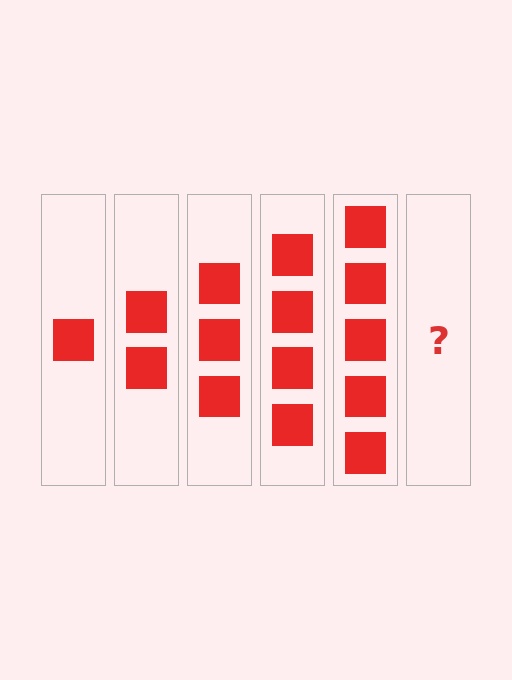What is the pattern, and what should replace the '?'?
The pattern is that each step adds one more square. The '?' should be 6 squares.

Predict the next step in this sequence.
The next step is 6 squares.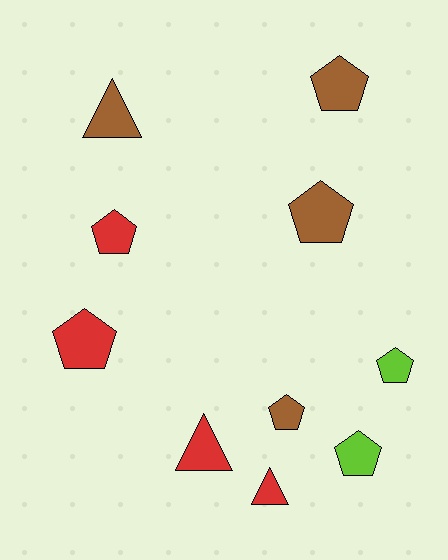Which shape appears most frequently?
Pentagon, with 7 objects.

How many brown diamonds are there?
There are no brown diamonds.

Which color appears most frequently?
Red, with 4 objects.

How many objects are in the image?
There are 10 objects.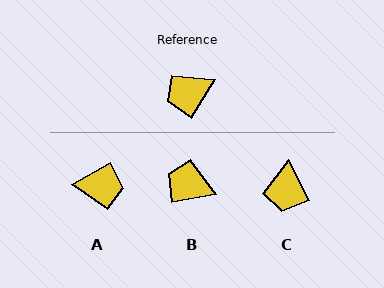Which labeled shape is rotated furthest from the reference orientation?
A, about 151 degrees away.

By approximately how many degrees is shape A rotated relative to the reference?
Approximately 151 degrees counter-clockwise.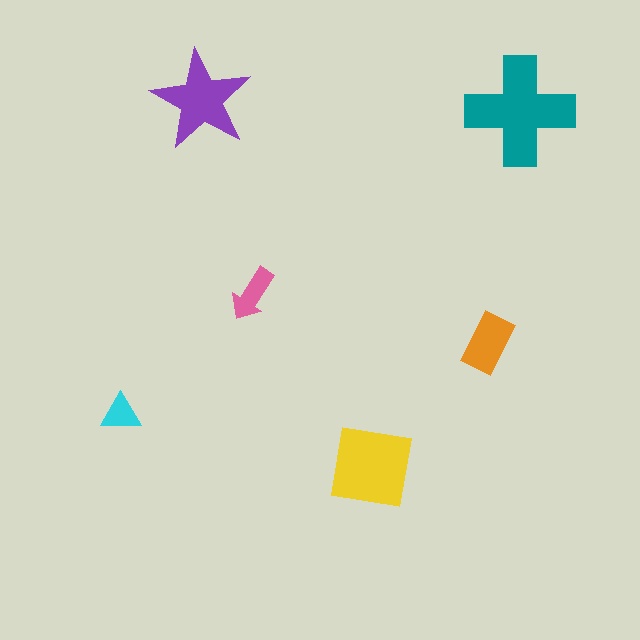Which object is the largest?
The teal cross.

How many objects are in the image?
There are 6 objects in the image.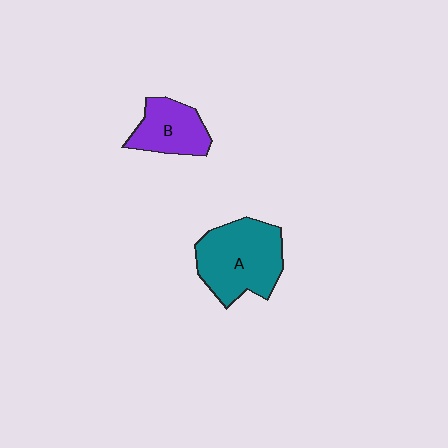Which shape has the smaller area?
Shape B (purple).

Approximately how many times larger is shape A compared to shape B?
Approximately 1.6 times.